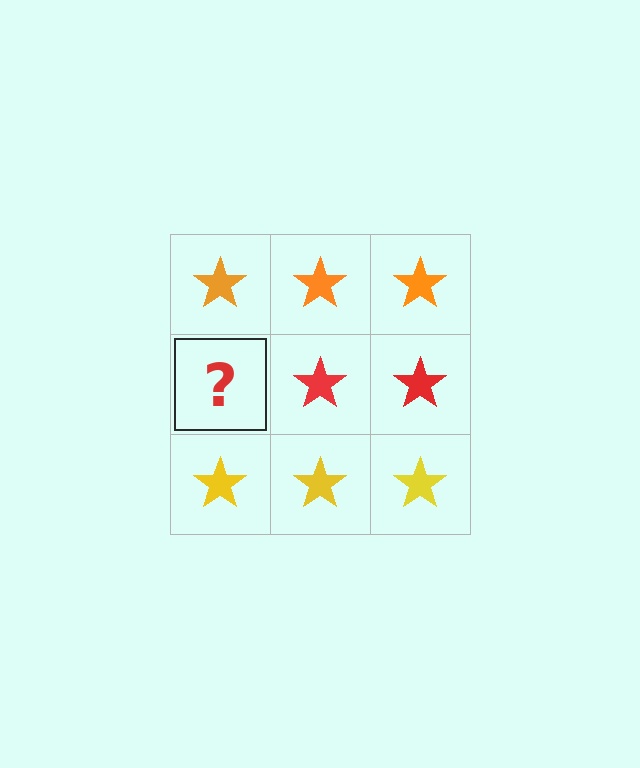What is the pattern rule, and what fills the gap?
The rule is that each row has a consistent color. The gap should be filled with a red star.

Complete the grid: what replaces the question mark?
The question mark should be replaced with a red star.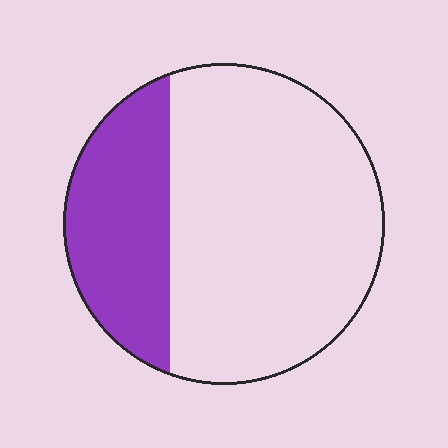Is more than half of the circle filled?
No.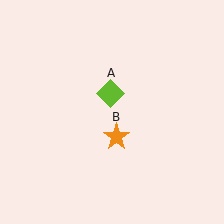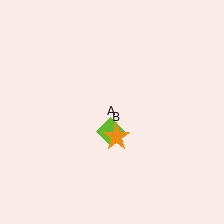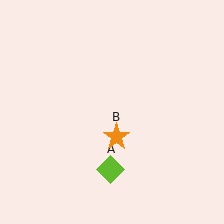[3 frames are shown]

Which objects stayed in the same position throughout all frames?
Orange star (object B) remained stationary.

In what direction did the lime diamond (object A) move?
The lime diamond (object A) moved down.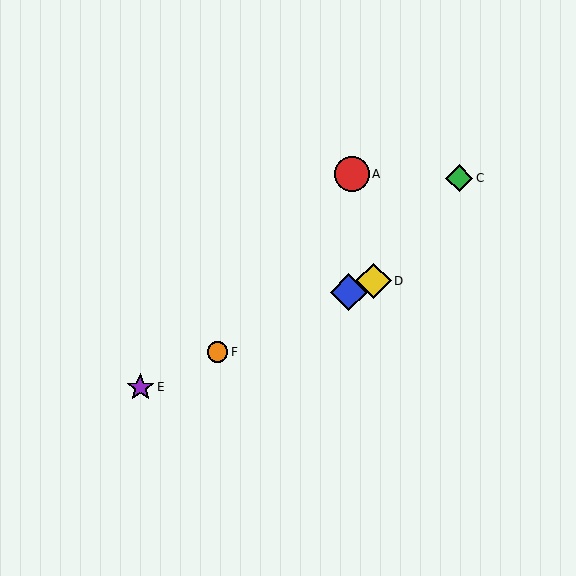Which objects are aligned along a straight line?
Objects B, D, E, F are aligned along a straight line.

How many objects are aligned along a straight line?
4 objects (B, D, E, F) are aligned along a straight line.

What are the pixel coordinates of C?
Object C is at (459, 178).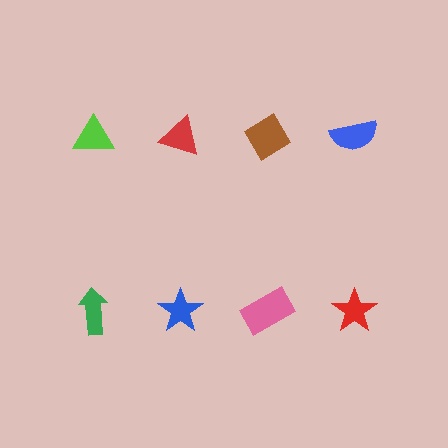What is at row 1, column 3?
A brown diamond.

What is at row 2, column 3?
A pink rectangle.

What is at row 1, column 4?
A blue semicircle.